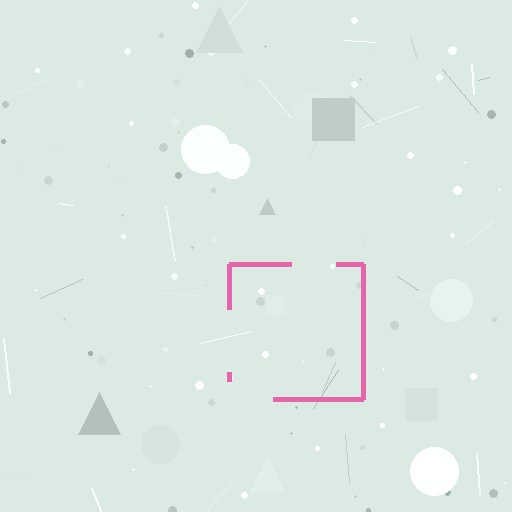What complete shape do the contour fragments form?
The contour fragments form a square.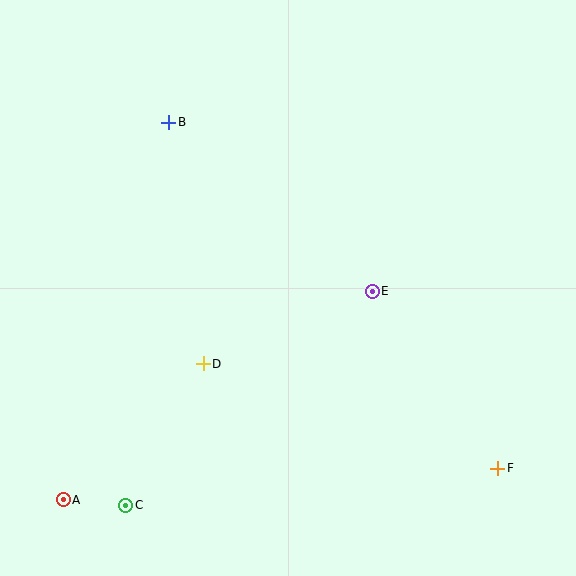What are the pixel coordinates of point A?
Point A is at (63, 500).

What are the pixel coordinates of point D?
Point D is at (203, 364).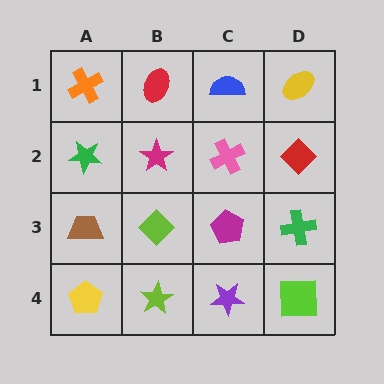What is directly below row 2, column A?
A brown trapezoid.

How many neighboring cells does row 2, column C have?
4.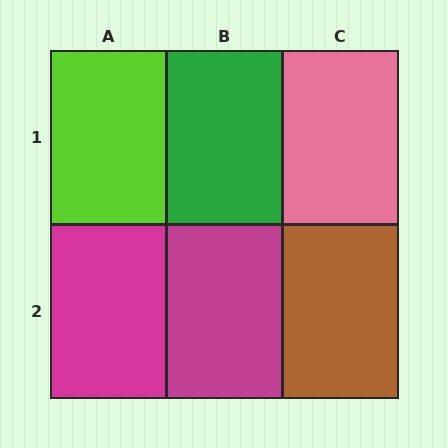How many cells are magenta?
2 cells are magenta.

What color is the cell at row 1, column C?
Pink.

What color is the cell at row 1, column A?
Lime.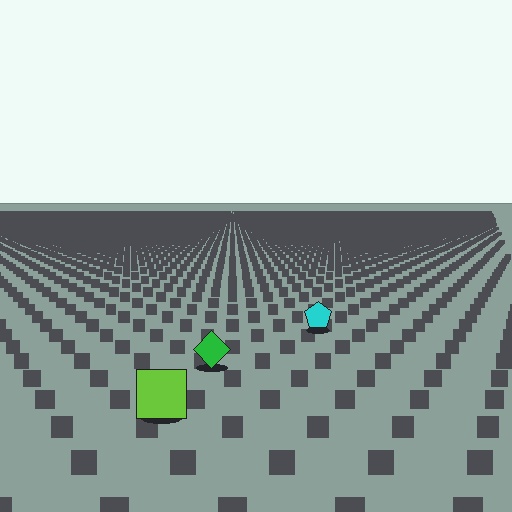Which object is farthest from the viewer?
The cyan pentagon is farthest from the viewer. It appears smaller and the ground texture around it is denser.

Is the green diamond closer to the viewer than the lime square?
No. The lime square is closer — you can tell from the texture gradient: the ground texture is coarser near it.